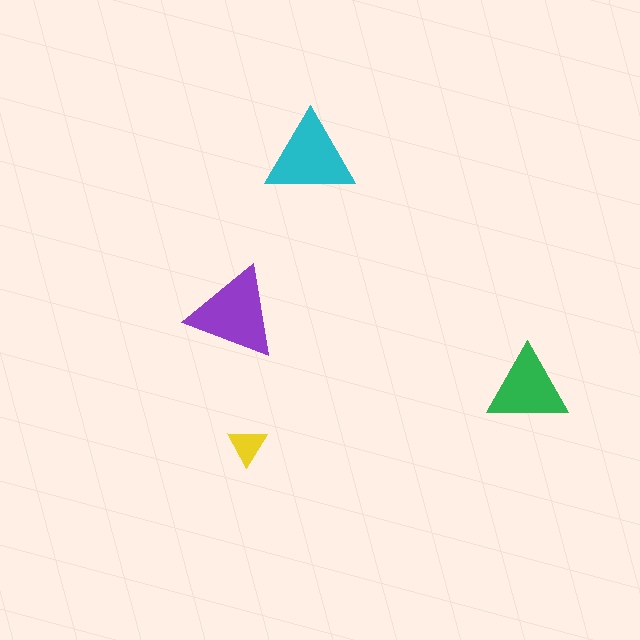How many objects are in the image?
There are 4 objects in the image.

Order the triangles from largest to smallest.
the purple one, the cyan one, the green one, the yellow one.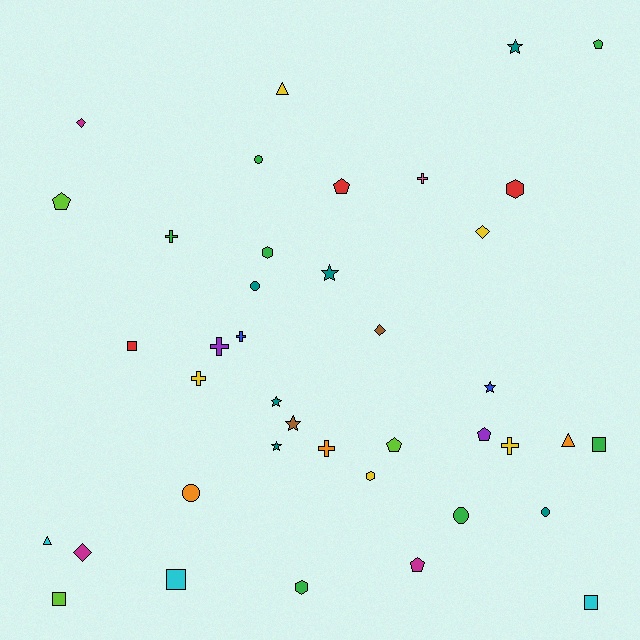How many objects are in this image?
There are 40 objects.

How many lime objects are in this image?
There are 3 lime objects.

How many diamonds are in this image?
There are 4 diamonds.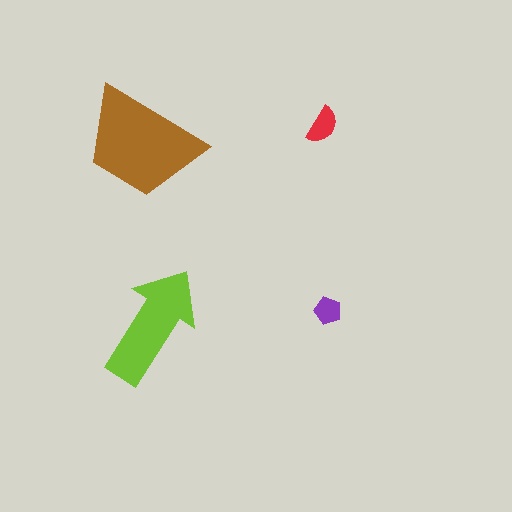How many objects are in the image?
There are 4 objects in the image.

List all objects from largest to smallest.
The brown trapezoid, the lime arrow, the red semicircle, the purple pentagon.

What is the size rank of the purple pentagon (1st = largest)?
4th.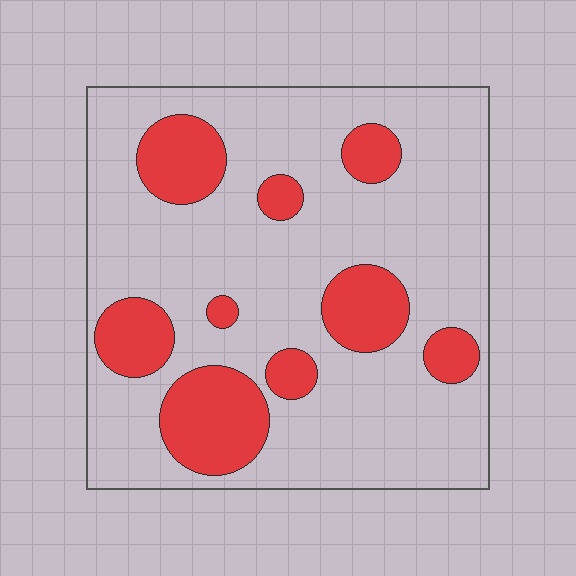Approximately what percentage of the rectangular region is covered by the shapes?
Approximately 25%.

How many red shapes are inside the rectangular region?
9.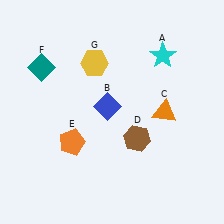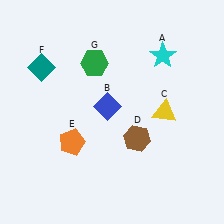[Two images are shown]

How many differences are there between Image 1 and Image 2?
There are 2 differences between the two images.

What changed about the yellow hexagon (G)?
In Image 1, G is yellow. In Image 2, it changed to green.